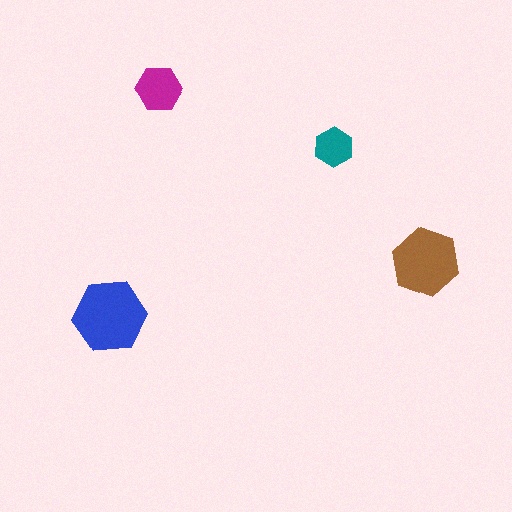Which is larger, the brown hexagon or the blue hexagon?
The blue one.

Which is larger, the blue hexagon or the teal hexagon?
The blue one.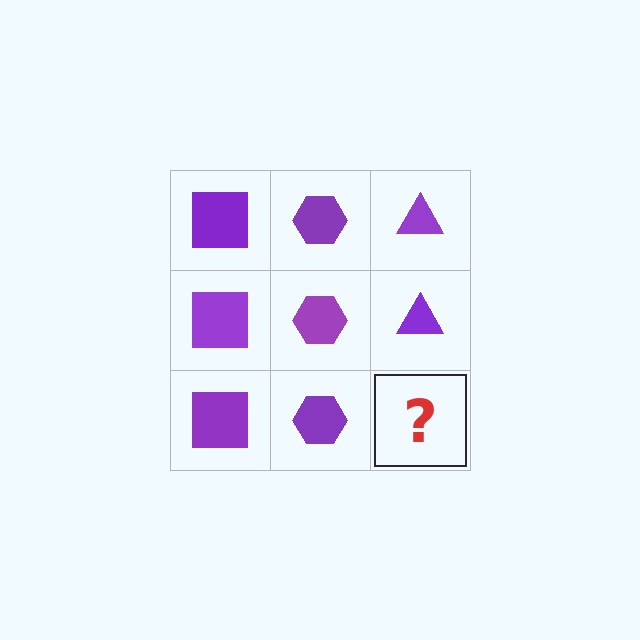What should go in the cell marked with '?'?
The missing cell should contain a purple triangle.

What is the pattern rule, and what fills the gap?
The rule is that each column has a consistent shape. The gap should be filled with a purple triangle.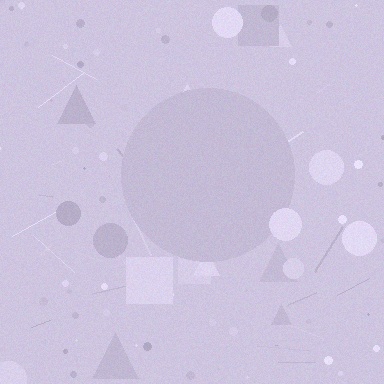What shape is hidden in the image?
A circle is hidden in the image.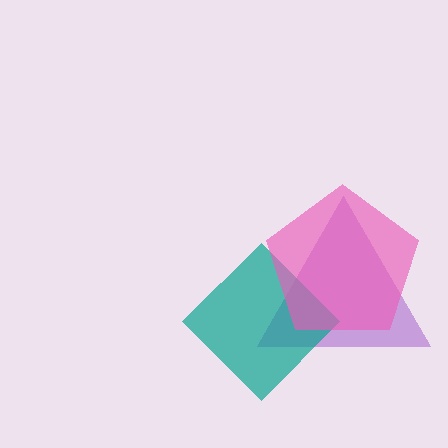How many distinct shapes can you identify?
There are 3 distinct shapes: a purple triangle, a teal diamond, a pink pentagon.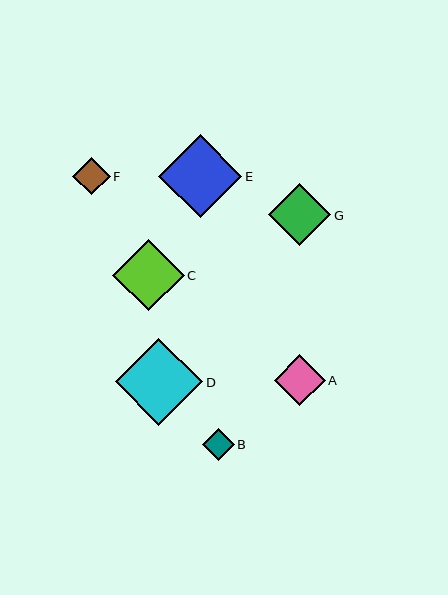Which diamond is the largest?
Diamond D is the largest with a size of approximately 87 pixels.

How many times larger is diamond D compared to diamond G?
Diamond D is approximately 1.4 times the size of diamond G.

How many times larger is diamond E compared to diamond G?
Diamond E is approximately 1.3 times the size of diamond G.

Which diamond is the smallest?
Diamond B is the smallest with a size of approximately 32 pixels.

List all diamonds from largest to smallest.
From largest to smallest: D, E, C, G, A, F, B.